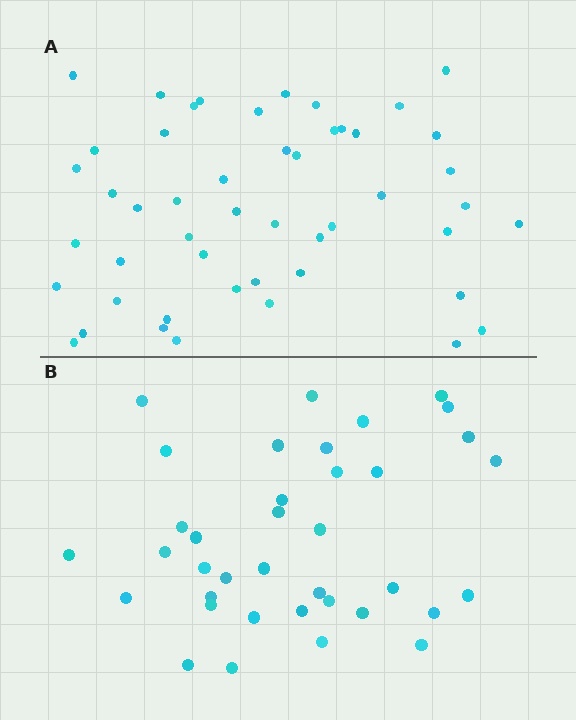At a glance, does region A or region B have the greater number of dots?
Region A (the top region) has more dots.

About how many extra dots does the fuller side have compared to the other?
Region A has roughly 12 or so more dots than region B.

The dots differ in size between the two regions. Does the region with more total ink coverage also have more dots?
No. Region B has more total ink coverage because its dots are larger, but region A actually contains more individual dots. Total area can be misleading — the number of items is what matters here.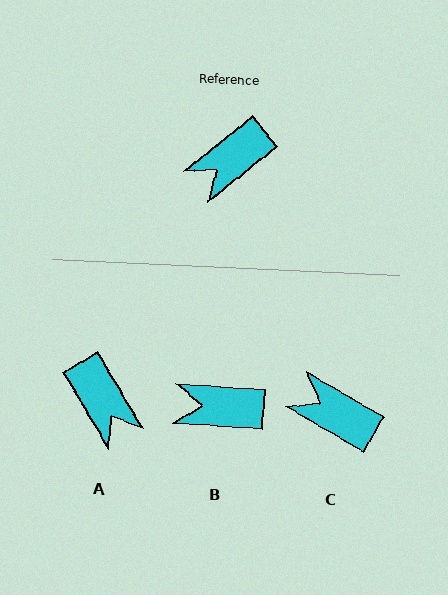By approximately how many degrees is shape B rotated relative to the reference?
Approximately 42 degrees clockwise.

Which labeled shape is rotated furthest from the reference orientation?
A, about 82 degrees away.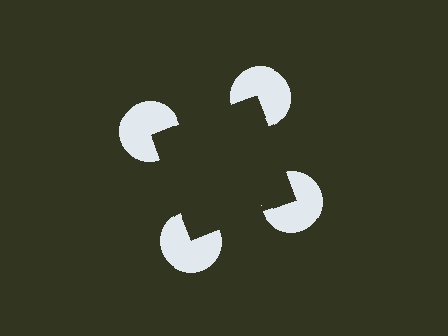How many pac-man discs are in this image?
There are 4 — one at each vertex of the illusory square.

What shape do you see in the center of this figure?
An illusory square — its edges are inferred from the aligned wedge cuts in the pac-man discs, not physically drawn.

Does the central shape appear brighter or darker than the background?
It typically appears slightly darker than the background, even though no actual brightness change is drawn.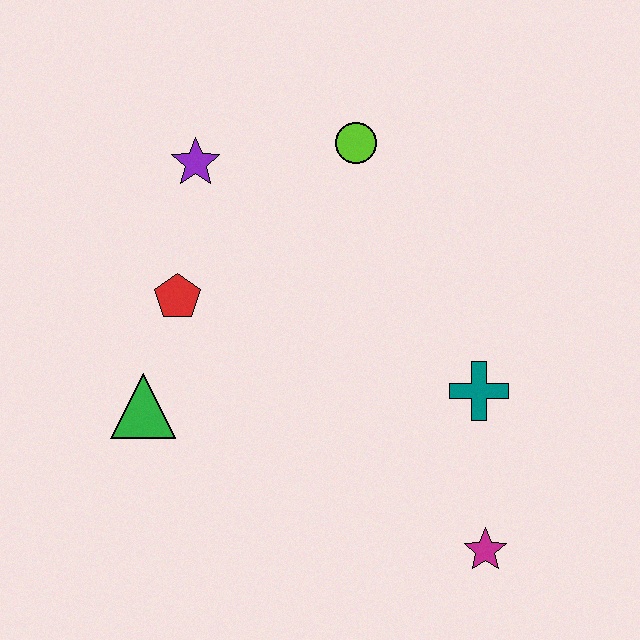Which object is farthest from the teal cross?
The purple star is farthest from the teal cross.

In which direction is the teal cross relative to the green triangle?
The teal cross is to the right of the green triangle.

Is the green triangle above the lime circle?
No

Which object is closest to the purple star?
The red pentagon is closest to the purple star.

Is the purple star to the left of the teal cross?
Yes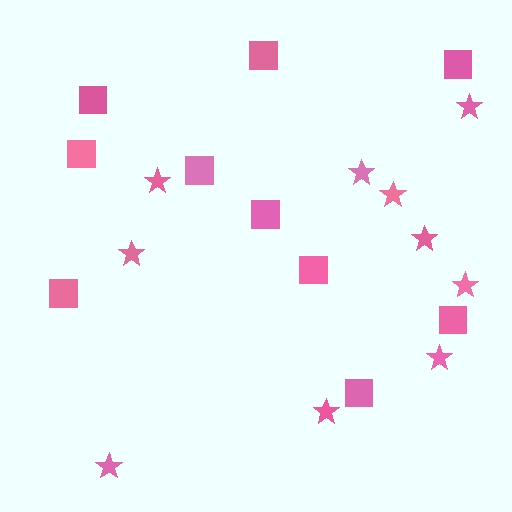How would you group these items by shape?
There are 2 groups: one group of stars (10) and one group of squares (10).